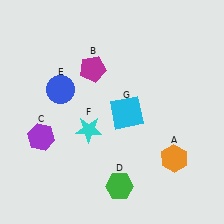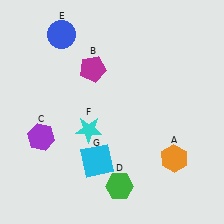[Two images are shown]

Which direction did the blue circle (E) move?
The blue circle (E) moved up.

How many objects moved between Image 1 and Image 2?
2 objects moved between the two images.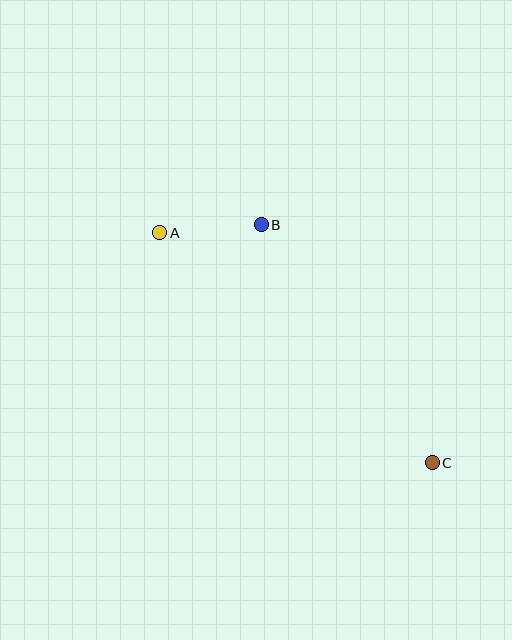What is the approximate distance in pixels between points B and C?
The distance between B and C is approximately 293 pixels.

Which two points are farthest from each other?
Points A and C are farthest from each other.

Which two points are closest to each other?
Points A and B are closest to each other.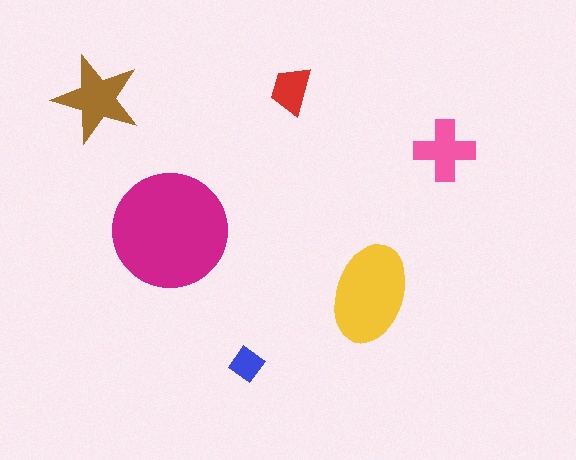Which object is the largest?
The magenta circle.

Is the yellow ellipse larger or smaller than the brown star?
Larger.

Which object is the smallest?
The blue diamond.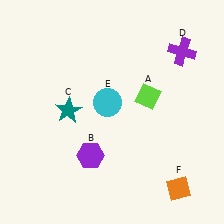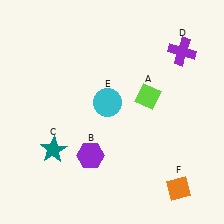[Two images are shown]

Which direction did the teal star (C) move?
The teal star (C) moved down.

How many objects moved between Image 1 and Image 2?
1 object moved between the two images.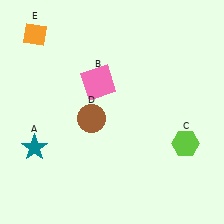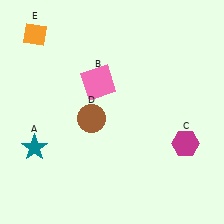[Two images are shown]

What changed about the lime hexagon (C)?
In Image 1, C is lime. In Image 2, it changed to magenta.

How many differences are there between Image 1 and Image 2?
There is 1 difference between the two images.